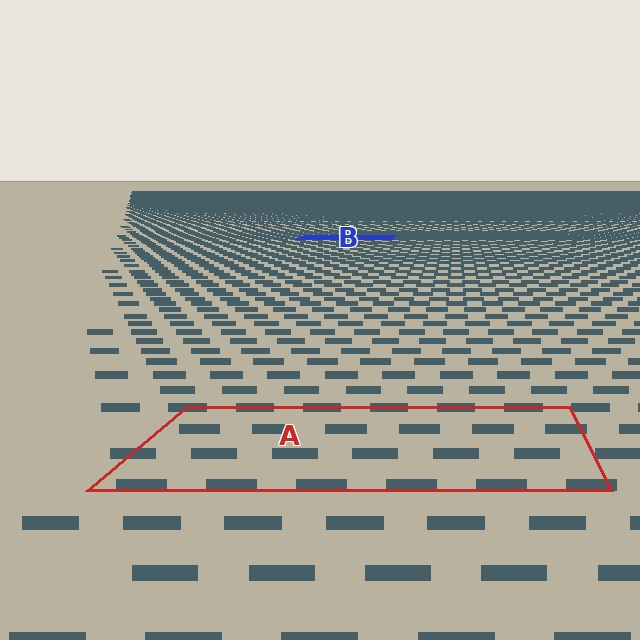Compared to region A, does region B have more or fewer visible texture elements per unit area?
Region B has more texture elements per unit area — they are packed more densely because it is farther away.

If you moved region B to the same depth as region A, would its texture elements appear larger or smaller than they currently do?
They would appear larger. At a closer depth, the same texture elements are projected at a bigger on-screen size.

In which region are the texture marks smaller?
The texture marks are smaller in region B, because it is farther away.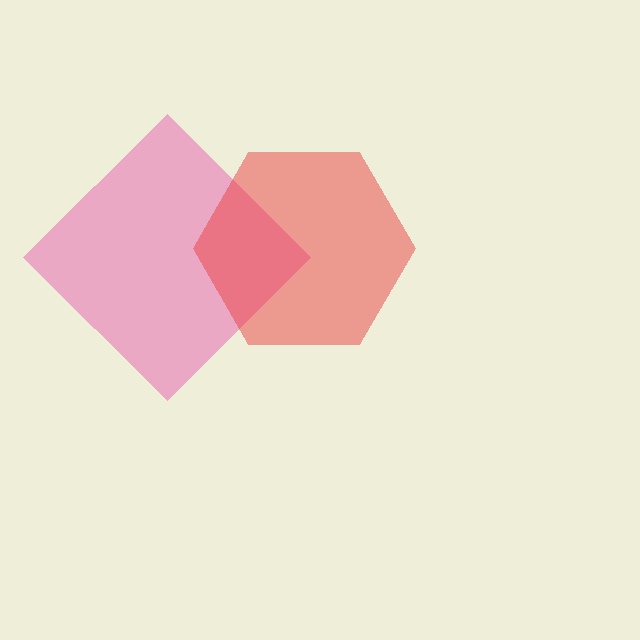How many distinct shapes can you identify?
There are 2 distinct shapes: a pink diamond, a red hexagon.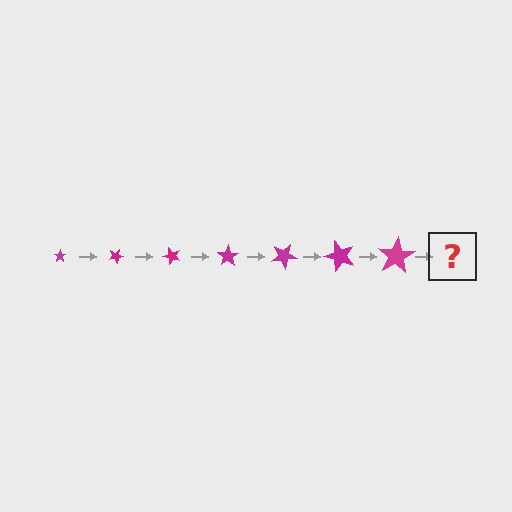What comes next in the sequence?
The next element should be a star, larger than the previous one and rotated 175 degrees from the start.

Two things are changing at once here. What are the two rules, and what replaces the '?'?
The two rules are that the star grows larger each step and it rotates 25 degrees each step. The '?' should be a star, larger than the previous one and rotated 175 degrees from the start.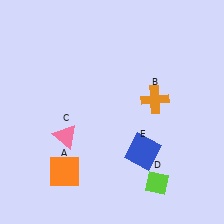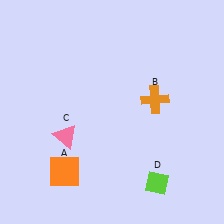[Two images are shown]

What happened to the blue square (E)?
The blue square (E) was removed in Image 2. It was in the bottom-right area of Image 1.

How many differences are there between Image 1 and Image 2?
There is 1 difference between the two images.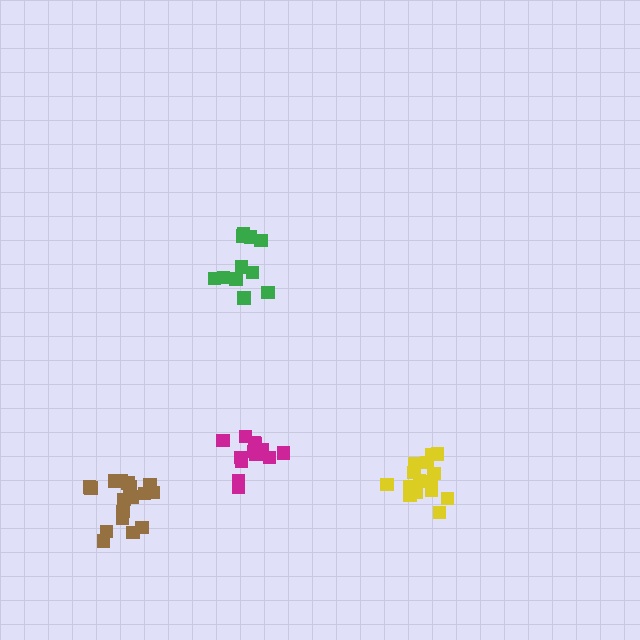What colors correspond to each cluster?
The clusters are colored: magenta, yellow, green, brown.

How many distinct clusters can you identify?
There are 4 distinct clusters.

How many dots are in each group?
Group 1: 13 dots, Group 2: 16 dots, Group 3: 11 dots, Group 4: 17 dots (57 total).